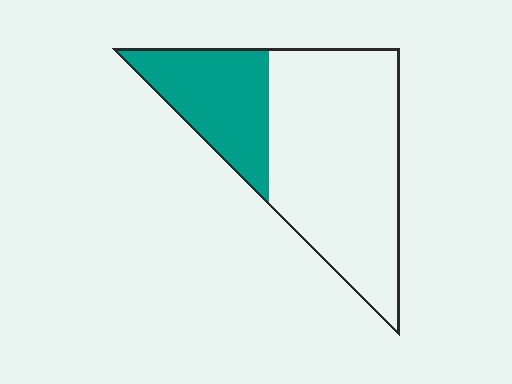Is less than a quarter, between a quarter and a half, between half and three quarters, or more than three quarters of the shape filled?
Between a quarter and a half.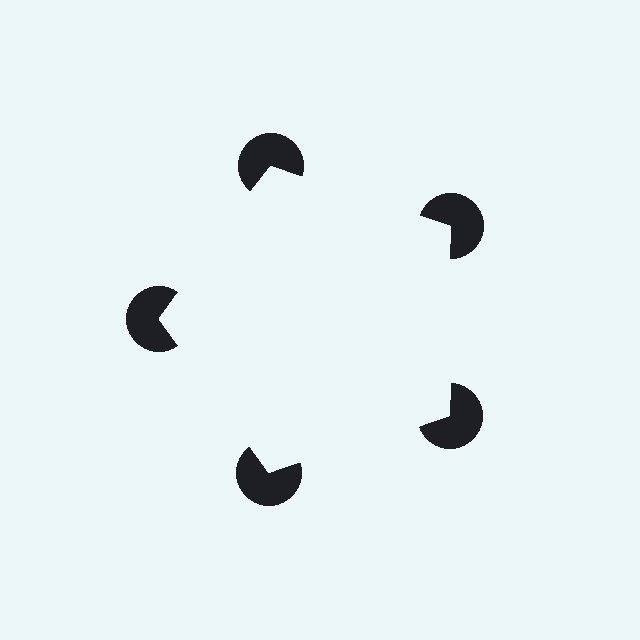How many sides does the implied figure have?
5 sides.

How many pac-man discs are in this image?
There are 5 — one at each vertex of the illusory pentagon.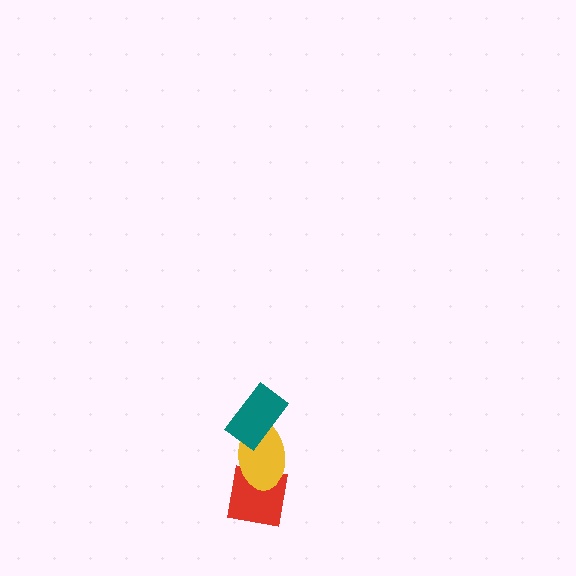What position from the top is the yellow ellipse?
The yellow ellipse is 2nd from the top.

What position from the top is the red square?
The red square is 3rd from the top.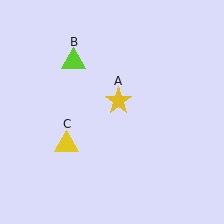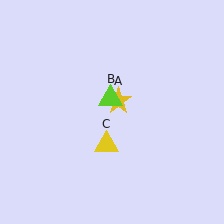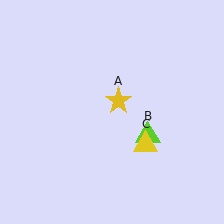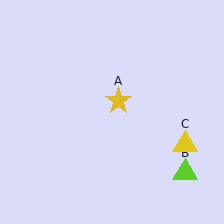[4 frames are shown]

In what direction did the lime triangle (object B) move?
The lime triangle (object B) moved down and to the right.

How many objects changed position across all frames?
2 objects changed position: lime triangle (object B), yellow triangle (object C).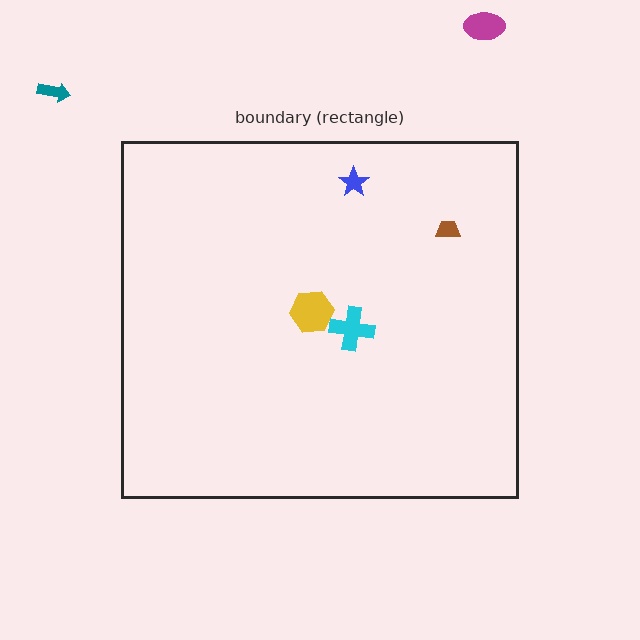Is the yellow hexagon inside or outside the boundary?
Inside.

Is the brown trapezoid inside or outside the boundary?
Inside.